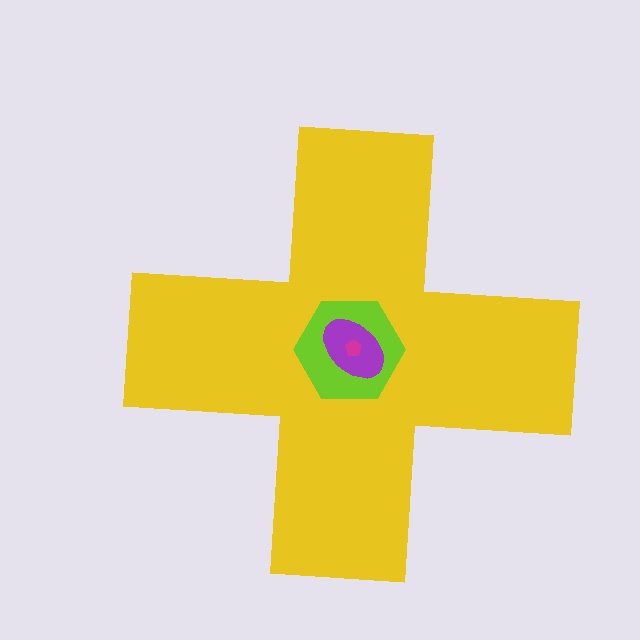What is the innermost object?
The magenta pentagon.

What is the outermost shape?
The yellow cross.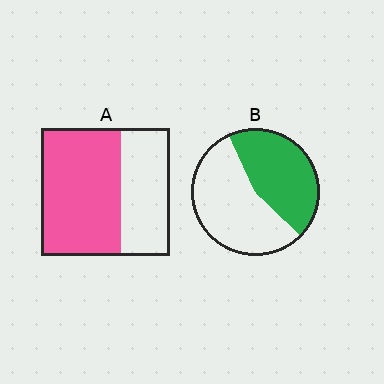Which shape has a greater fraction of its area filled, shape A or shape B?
Shape A.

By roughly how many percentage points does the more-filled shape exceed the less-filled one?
By roughly 15 percentage points (A over B).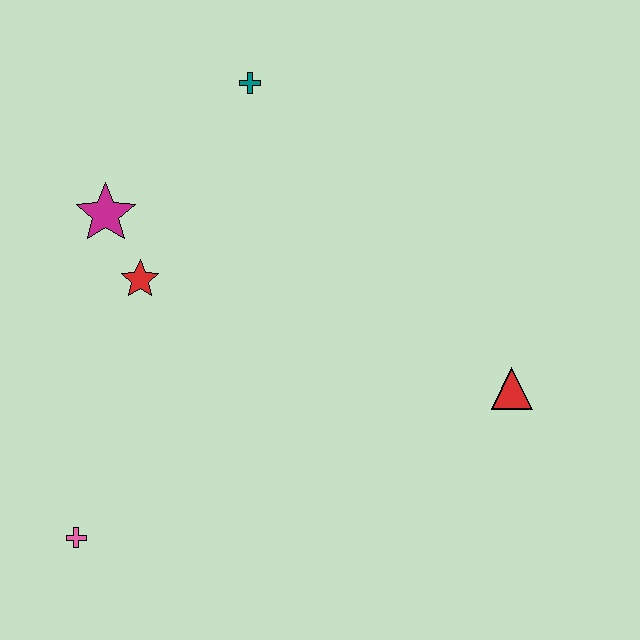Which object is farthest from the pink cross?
The teal cross is farthest from the pink cross.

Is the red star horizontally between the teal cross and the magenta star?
Yes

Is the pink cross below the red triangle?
Yes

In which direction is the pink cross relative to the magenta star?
The pink cross is below the magenta star.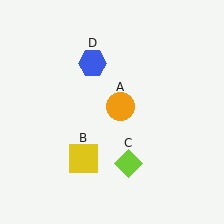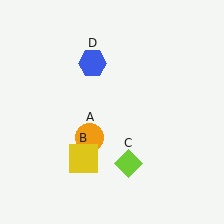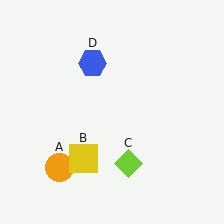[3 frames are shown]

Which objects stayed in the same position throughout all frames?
Yellow square (object B) and lime diamond (object C) and blue hexagon (object D) remained stationary.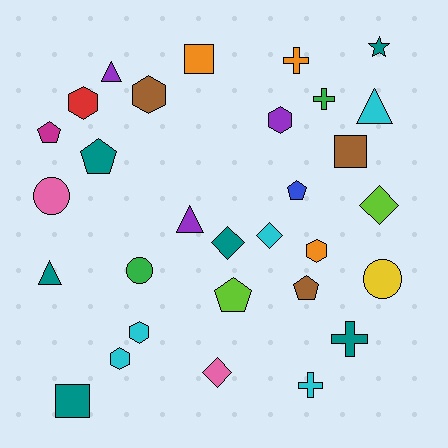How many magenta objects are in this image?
There is 1 magenta object.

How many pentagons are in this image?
There are 5 pentagons.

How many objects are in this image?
There are 30 objects.